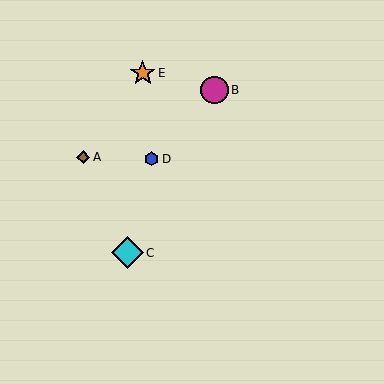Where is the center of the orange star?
The center of the orange star is at (143, 73).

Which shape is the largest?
The cyan diamond (labeled C) is the largest.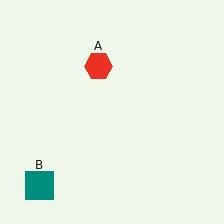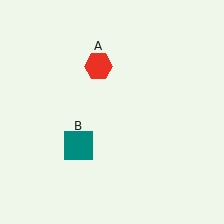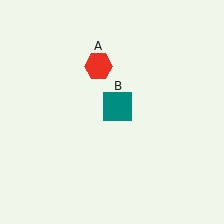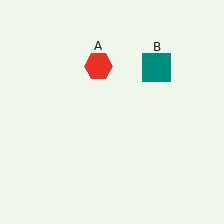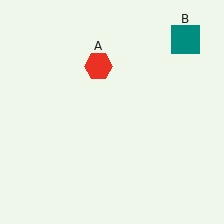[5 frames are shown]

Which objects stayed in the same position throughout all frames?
Red hexagon (object A) remained stationary.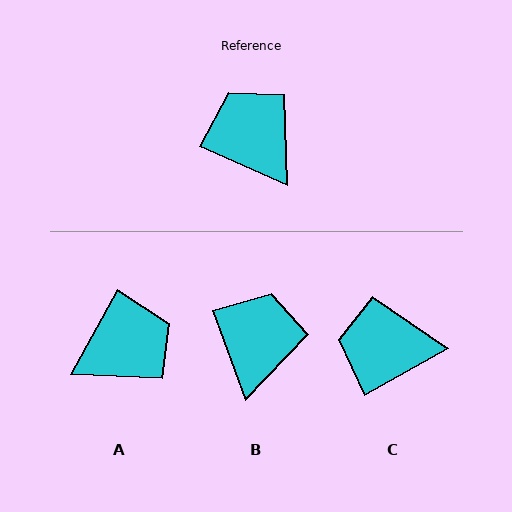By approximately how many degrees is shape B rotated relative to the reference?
Approximately 46 degrees clockwise.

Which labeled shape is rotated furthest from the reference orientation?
A, about 95 degrees away.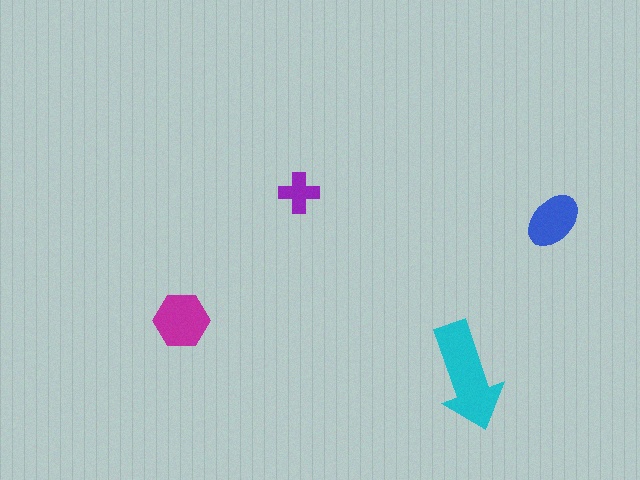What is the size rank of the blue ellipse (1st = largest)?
3rd.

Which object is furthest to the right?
The blue ellipse is rightmost.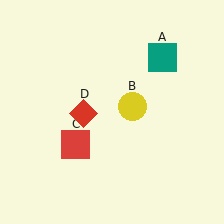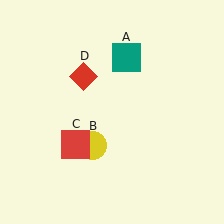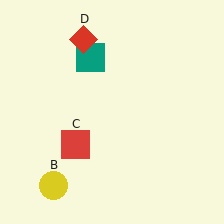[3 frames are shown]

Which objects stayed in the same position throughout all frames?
Red square (object C) remained stationary.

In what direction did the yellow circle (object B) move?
The yellow circle (object B) moved down and to the left.